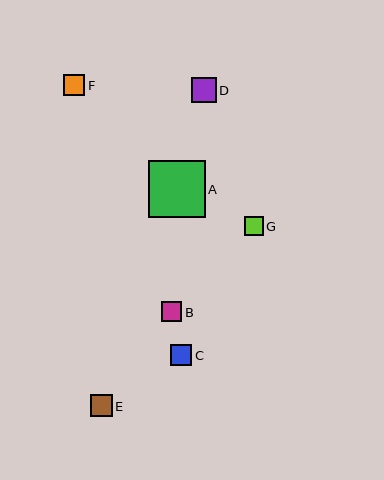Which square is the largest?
Square A is the largest with a size of approximately 57 pixels.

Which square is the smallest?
Square G is the smallest with a size of approximately 19 pixels.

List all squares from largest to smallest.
From largest to smallest: A, D, E, F, C, B, G.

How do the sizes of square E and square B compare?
Square E and square B are approximately the same size.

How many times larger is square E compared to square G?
Square E is approximately 1.2 times the size of square G.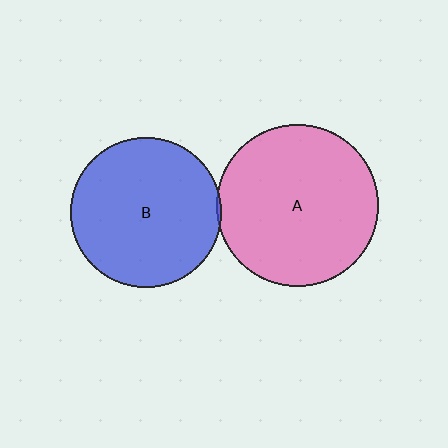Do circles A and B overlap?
Yes.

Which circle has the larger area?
Circle A (pink).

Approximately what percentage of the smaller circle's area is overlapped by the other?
Approximately 5%.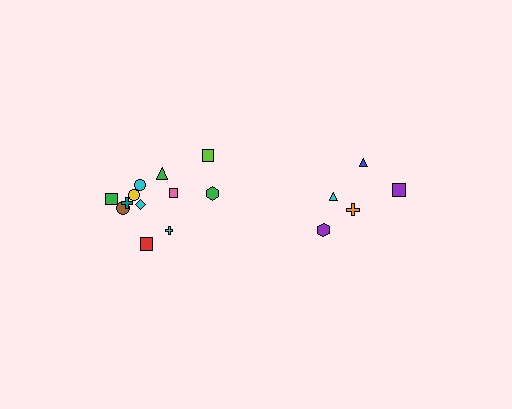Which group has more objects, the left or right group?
The left group.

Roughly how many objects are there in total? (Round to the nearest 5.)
Roughly 15 objects in total.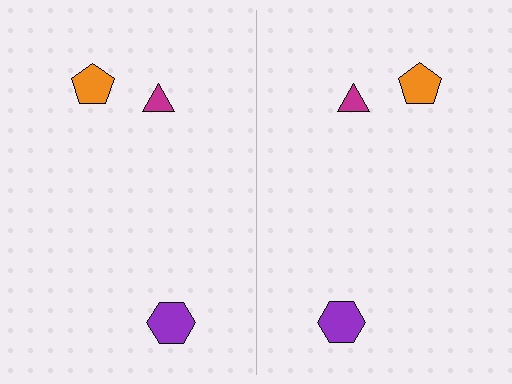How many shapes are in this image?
There are 6 shapes in this image.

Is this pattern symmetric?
Yes, this pattern has bilateral (reflection) symmetry.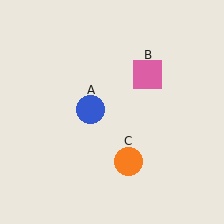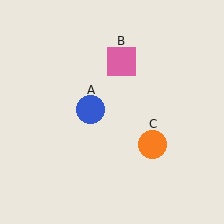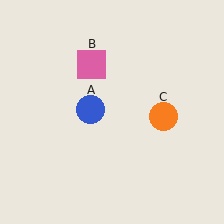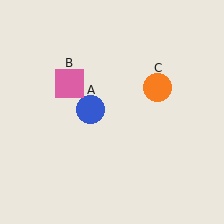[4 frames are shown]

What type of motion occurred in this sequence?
The pink square (object B), orange circle (object C) rotated counterclockwise around the center of the scene.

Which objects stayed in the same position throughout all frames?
Blue circle (object A) remained stationary.